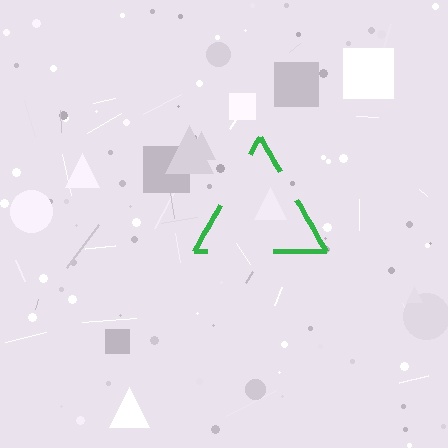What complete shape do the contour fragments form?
The contour fragments form a triangle.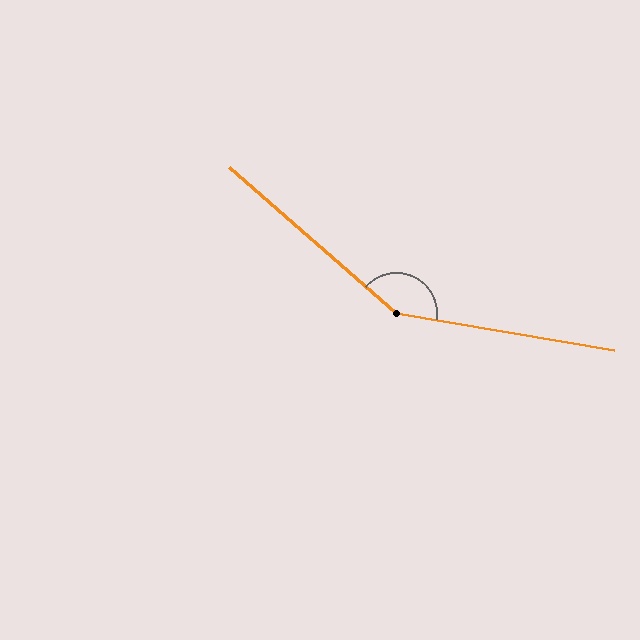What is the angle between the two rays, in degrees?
Approximately 149 degrees.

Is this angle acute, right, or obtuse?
It is obtuse.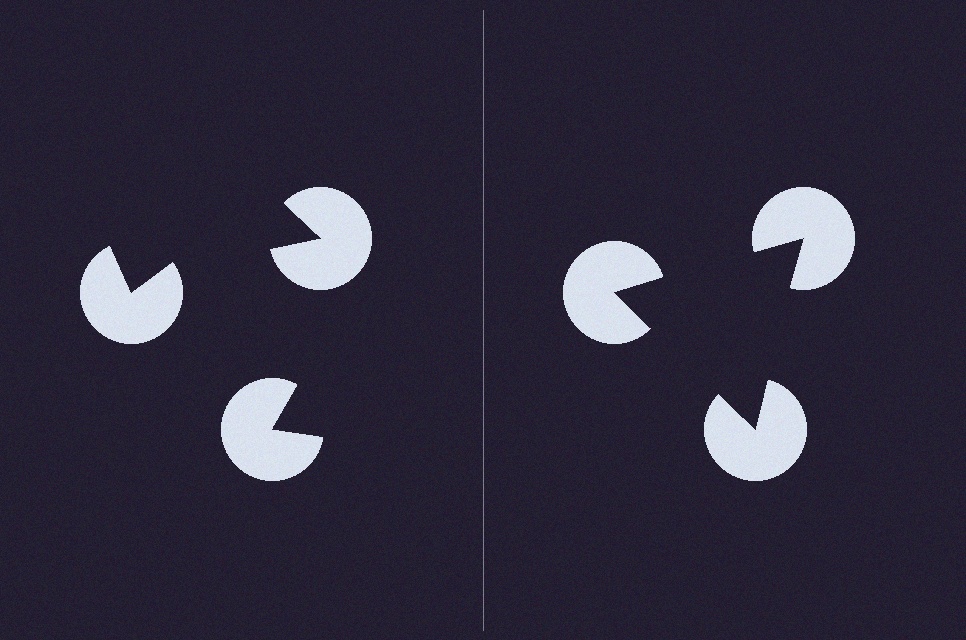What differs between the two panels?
The pac-man discs are positioned identically on both sides; only the wedge orientations differ. On the right they align to a triangle; on the left they are misaligned.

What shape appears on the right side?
An illusory triangle.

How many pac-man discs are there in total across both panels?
6 — 3 on each side.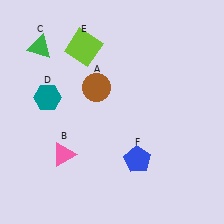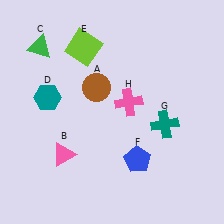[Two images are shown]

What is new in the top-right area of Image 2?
A pink cross (H) was added in the top-right area of Image 2.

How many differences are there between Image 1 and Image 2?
There are 2 differences between the two images.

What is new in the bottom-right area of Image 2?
A teal cross (G) was added in the bottom-right area of Image 2.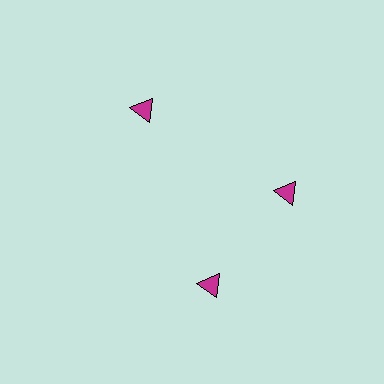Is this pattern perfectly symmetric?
No. The 3 magenta triangles are arranged in a ring, but one element near the 7 o'clock position is rotated out of alignment along the ring, breaking the 3-fold rotational symmetry.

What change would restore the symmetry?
The symmetry would be restored by rotating it back into even spacing with its neighbors so that all 3 triangles sit at equal angles and equal distance from the center.